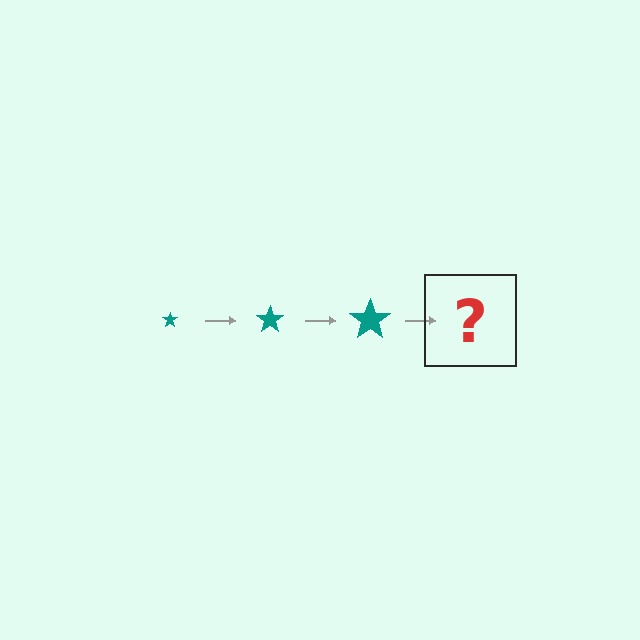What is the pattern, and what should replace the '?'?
The pattern is that the star gets progressively larger each step. The '?' should be a teal star, larger than the previous one.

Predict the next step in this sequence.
The next step is a teal star, larger than the previous one.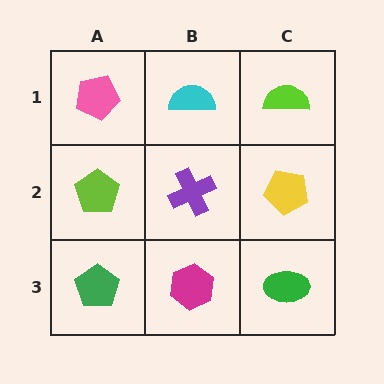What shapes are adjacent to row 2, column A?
A pink pentagon (row 1, column A), a green pentagon (row 3, column A), a purple cross (row 2, column B).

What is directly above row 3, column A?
A lime pentagon.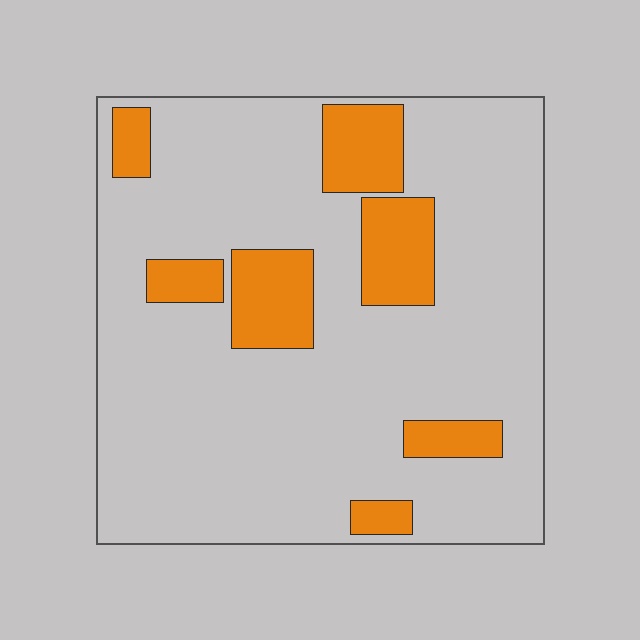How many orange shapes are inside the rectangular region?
7.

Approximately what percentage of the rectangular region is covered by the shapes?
Approximately 20%.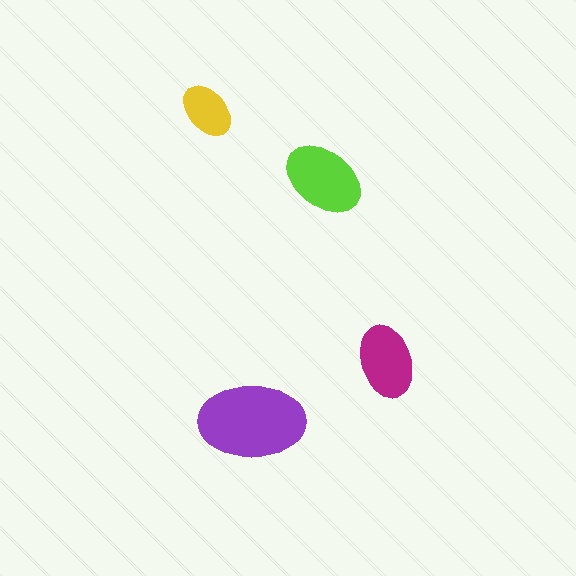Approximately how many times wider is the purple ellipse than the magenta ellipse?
About 1.5 times wider.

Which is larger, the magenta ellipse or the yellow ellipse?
The magenta one.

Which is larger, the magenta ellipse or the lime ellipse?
The lime one.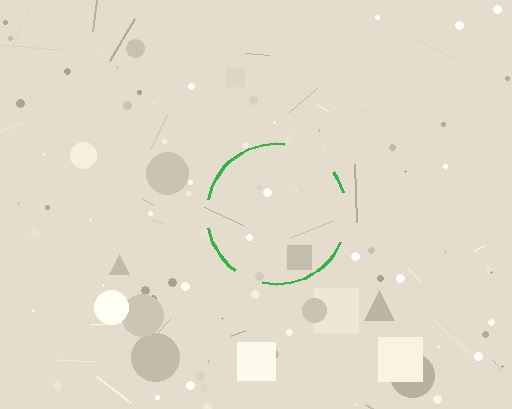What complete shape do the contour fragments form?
The contour fragments form a circle.